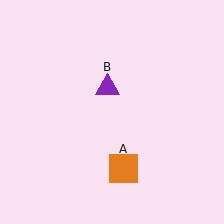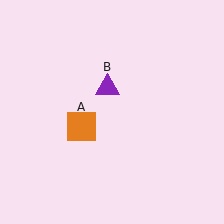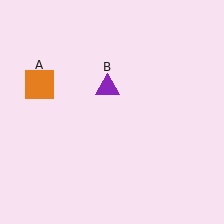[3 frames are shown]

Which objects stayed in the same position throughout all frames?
Purple triangle (object B) remained stationary.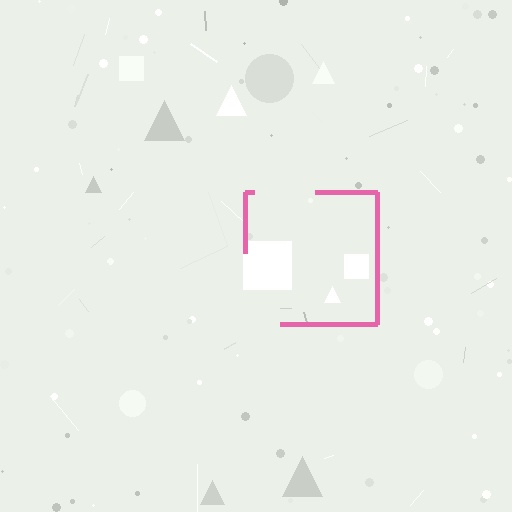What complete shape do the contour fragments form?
The contour fragments form a square.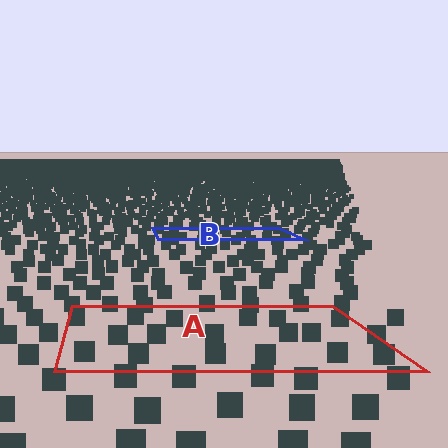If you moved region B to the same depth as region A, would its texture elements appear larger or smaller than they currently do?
They would appear larger. At a closer depth, the same texture elements are projected at a bigger on-screen size.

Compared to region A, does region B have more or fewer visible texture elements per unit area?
Region B has more texture elements per unit area — they are packed more densely because it is farther away.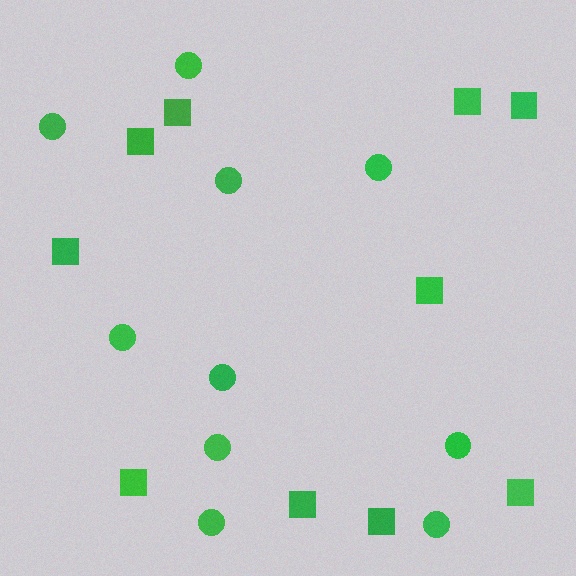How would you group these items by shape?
There are 2 groups: one group of squares (10) and one group of circles (10).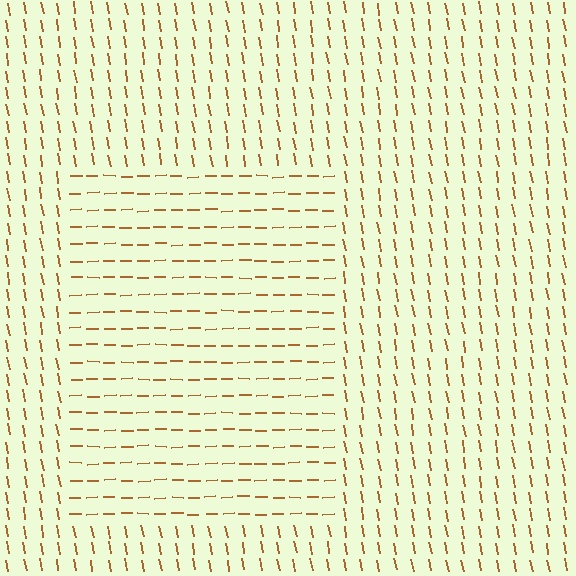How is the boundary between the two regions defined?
The boundary is defined purely by a change in line orientation (approximately 81 degrees difference). All lines are the same color and thickness.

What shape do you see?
I see a rectangle.